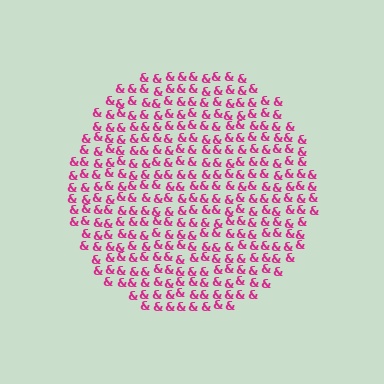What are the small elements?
The small elements are ampersands.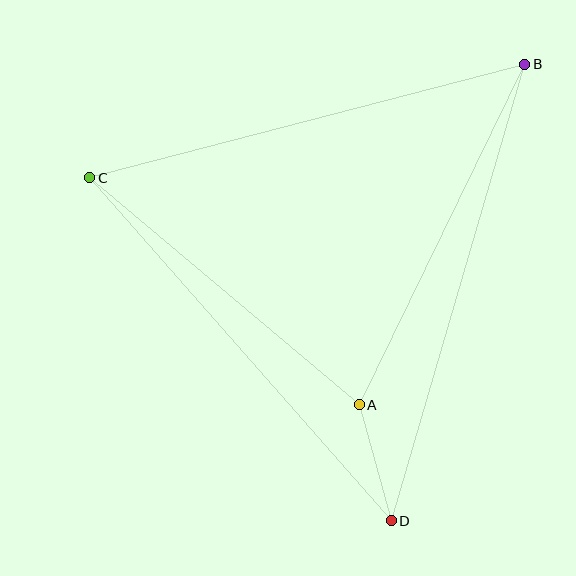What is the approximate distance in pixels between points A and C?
The distance between A and C is approximately 353 pixels.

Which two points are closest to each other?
Points A and D are closest to each other.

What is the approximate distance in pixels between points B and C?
The distance between B and C is approximately 449 pixels.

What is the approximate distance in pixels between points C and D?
The distance between C and D is approximately 457 pixels.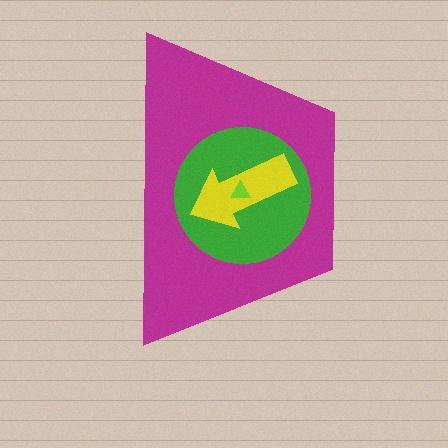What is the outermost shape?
The magenta trapezoid.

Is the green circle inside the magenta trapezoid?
Yes.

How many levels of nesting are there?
4.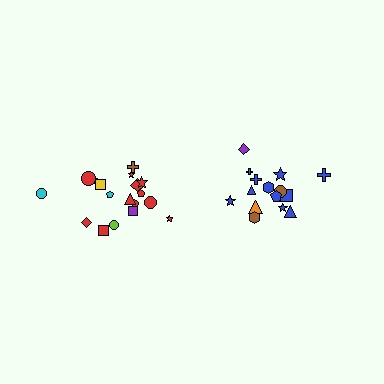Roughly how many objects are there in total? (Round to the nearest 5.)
Roughly 35 objects in total.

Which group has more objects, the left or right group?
The left group.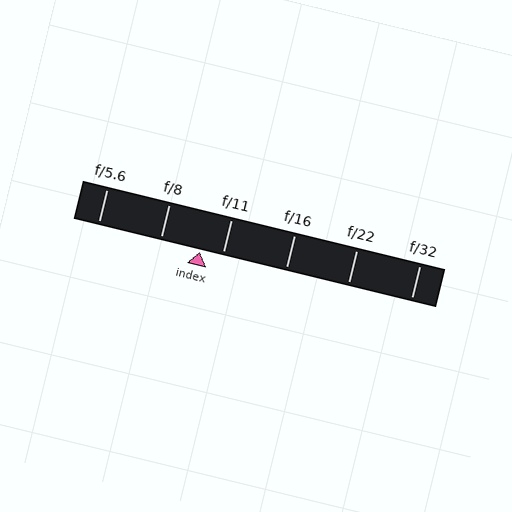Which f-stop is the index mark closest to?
The index mark is closest to f/11.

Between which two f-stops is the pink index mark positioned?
The index mark is between f/8 and f/11.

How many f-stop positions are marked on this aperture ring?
There are 6 f-stop positions marked.